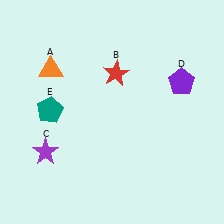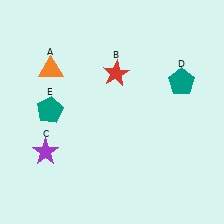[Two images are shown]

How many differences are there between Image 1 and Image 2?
There is 1 difference between the two images.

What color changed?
The pentagon (D) changed from purple in Image 1 to teal in Image 2.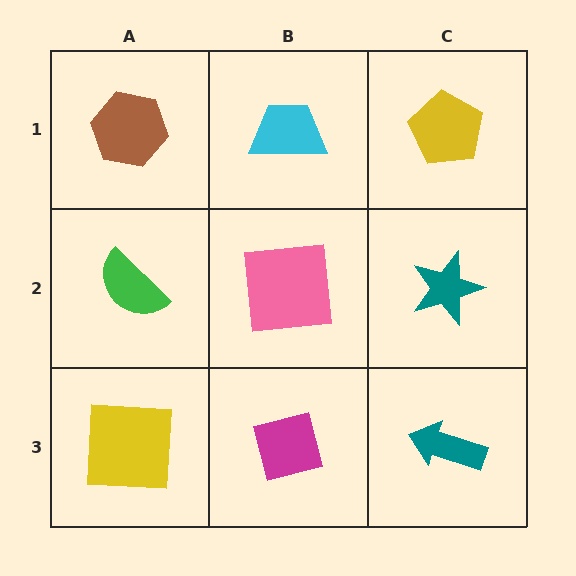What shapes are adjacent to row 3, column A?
A green semicircle (row 2, column A), a magenta square (row 3, column B).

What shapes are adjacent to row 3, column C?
A teal star (row 2, column C), a magenta square (row 3, column B).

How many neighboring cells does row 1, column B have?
3.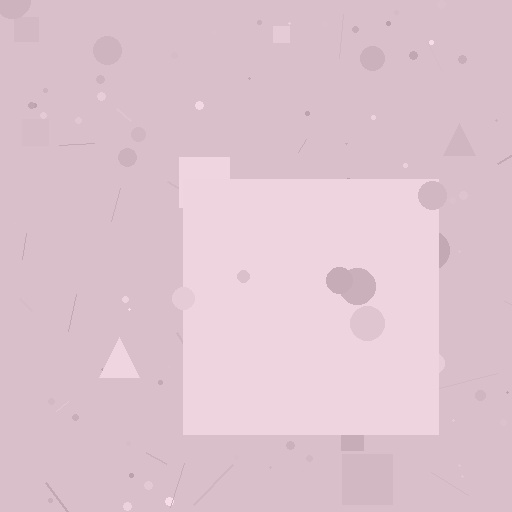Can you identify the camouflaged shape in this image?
The camouflaged shape is a square.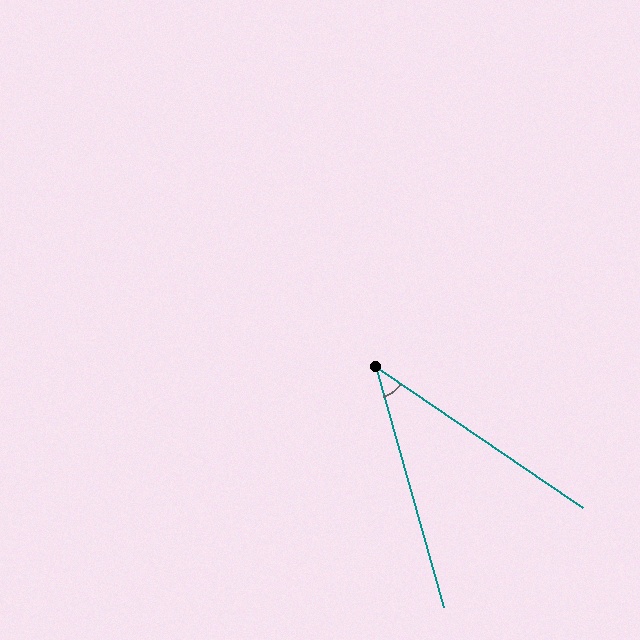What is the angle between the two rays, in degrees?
Approximately 40 degrees.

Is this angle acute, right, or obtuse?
It is acute.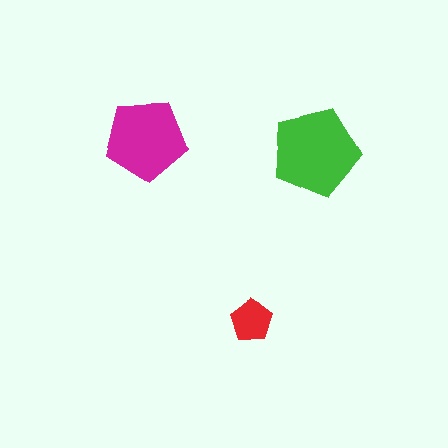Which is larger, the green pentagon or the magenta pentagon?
The green one.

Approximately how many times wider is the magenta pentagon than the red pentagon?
About 2 times wider.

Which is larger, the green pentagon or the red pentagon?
The green one.